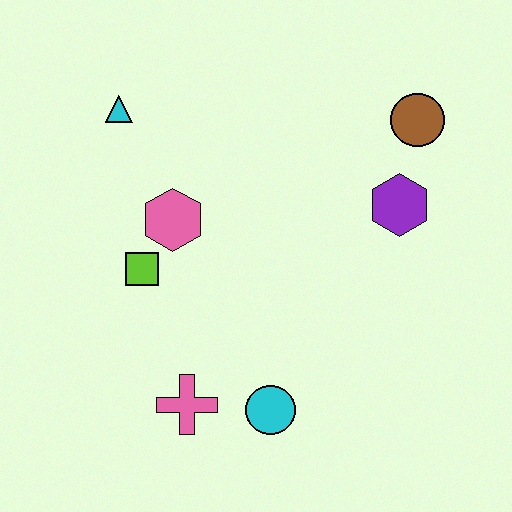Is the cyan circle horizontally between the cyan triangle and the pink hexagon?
No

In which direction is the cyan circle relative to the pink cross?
The cyan circle is to the right of the pink cross.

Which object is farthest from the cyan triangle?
The cyan circle is farthest from the cyan triangle.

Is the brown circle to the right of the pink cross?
Yes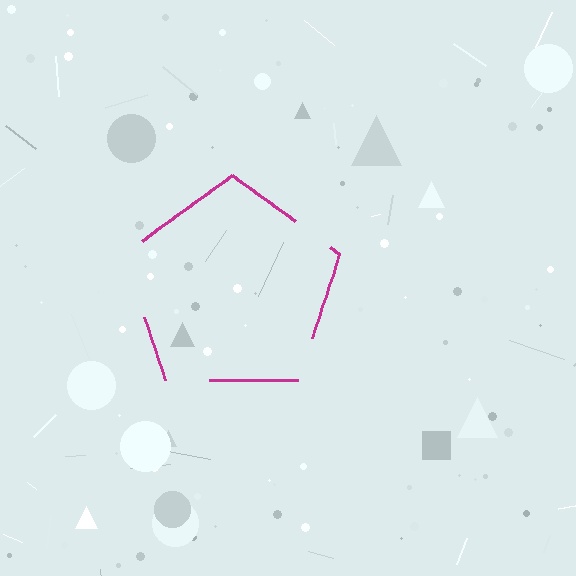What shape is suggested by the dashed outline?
The dashed outline suggests a pentagon.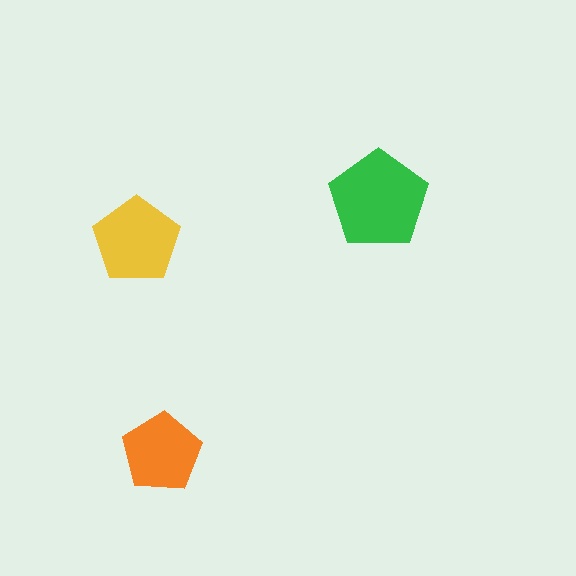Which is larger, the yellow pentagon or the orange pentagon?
The yellow one.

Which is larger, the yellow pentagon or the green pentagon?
The green one.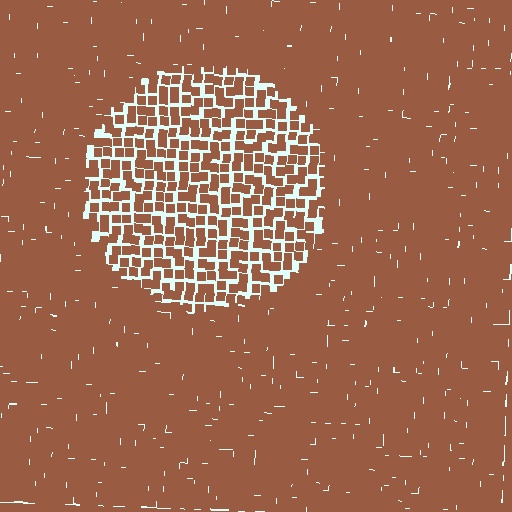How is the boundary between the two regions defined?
The boundary is defined by a change in element density (approximately 2.1x ratio). All elements are the same color, size, and shape.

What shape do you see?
I see a circle.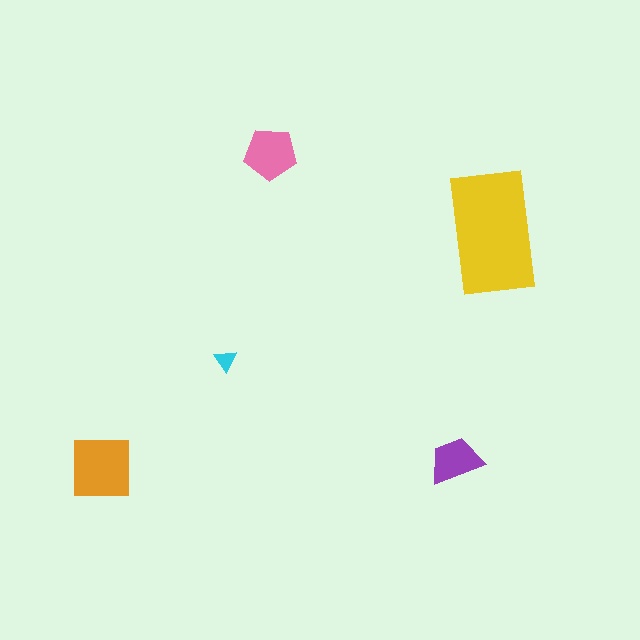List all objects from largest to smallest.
The yellow rectangle, the orange square, the pink pentagon, the purple trapezoid, the cyan triangle.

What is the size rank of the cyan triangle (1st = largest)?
5th.